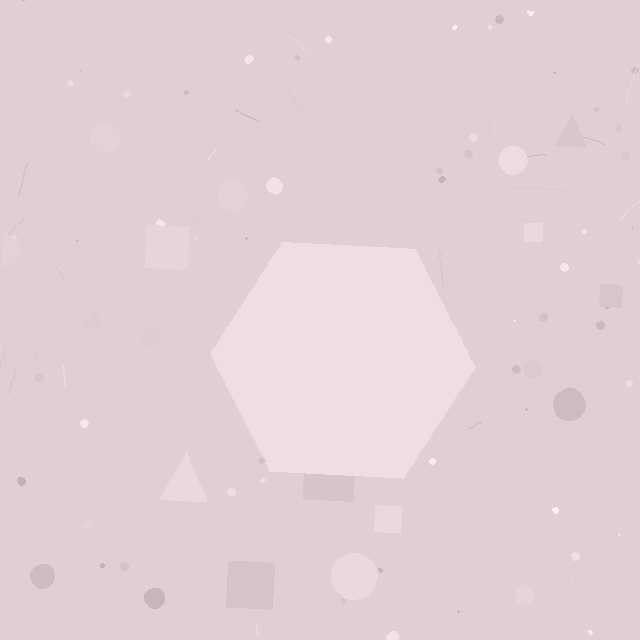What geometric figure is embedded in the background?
A hexagon is embedded in the background.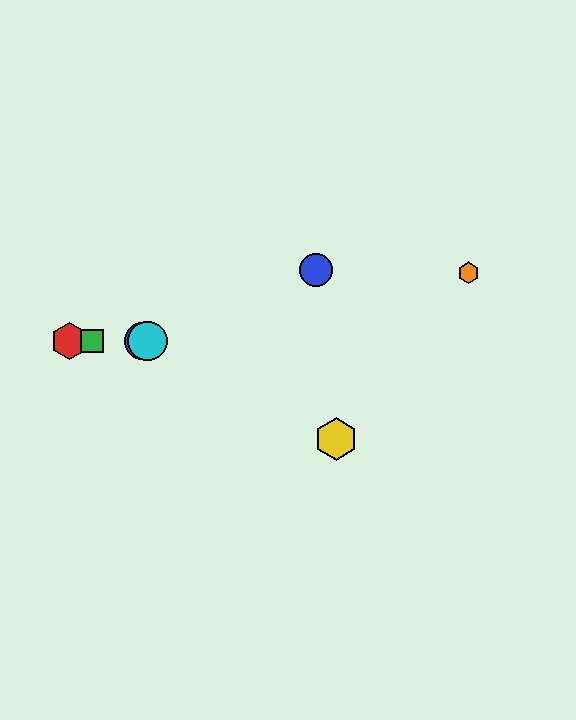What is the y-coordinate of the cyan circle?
The cyan circle is at y≈341.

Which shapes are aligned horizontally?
The red hexagon, the green square, the purple circle, the cyan circle are aligned horizontally.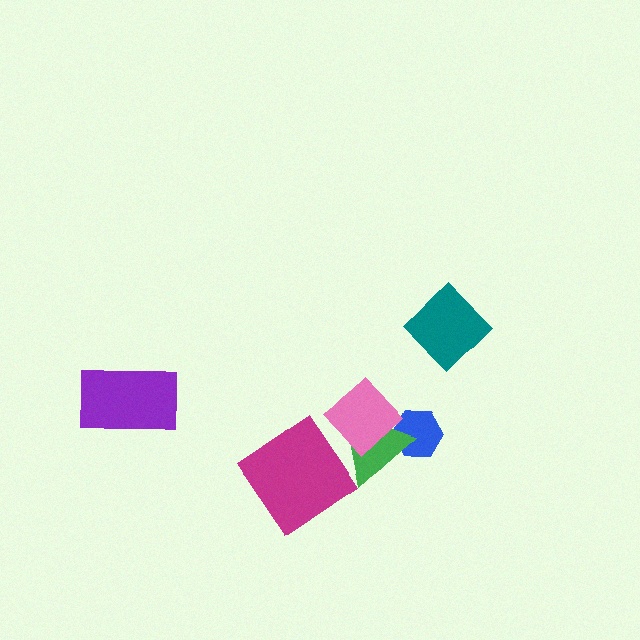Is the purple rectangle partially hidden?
No, no other shape covers it.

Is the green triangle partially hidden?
Yes, it is partially covered by another shape.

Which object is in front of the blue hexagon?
The green triangle is in front of the blue hexagon.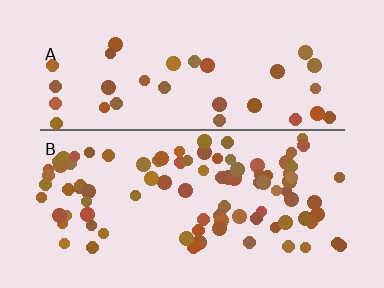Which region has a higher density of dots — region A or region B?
B (the bottom).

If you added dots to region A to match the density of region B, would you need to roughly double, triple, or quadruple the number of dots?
Approximately triple.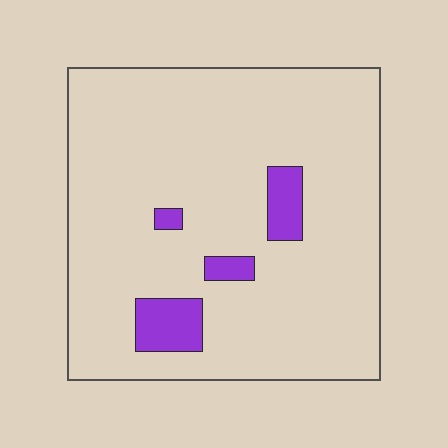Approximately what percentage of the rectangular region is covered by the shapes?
Approximately 10%.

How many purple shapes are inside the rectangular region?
4.